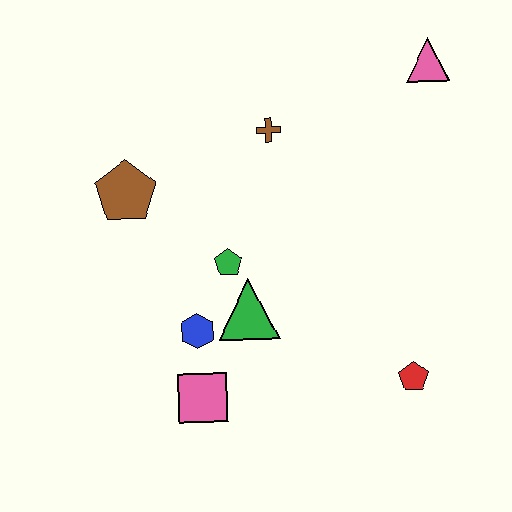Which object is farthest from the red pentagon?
The brown pentagon is farthest from the red pentagon.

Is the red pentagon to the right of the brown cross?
Yes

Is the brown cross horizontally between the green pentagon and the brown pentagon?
No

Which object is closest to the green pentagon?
The green triangle is closest to the green pentagon.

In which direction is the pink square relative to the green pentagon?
The pink square is below the green pentagon.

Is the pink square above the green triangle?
No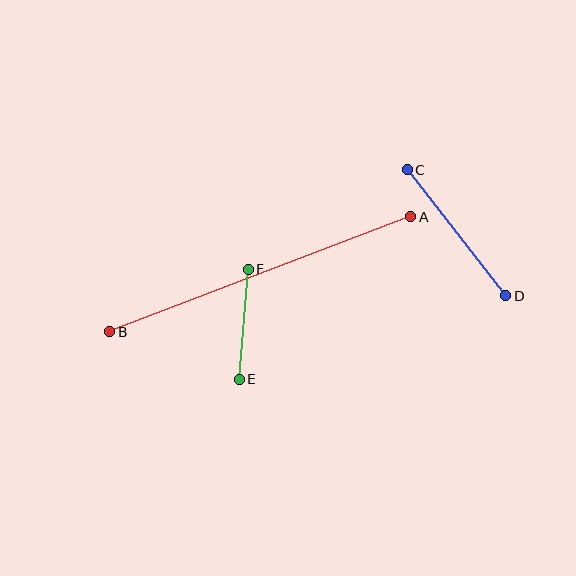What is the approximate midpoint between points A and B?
The midpoint is at approximately (260, 274) pixels.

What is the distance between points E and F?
The distance is approximately 110 pixels.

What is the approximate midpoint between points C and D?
The midpoint is at approximately (456, 233) pixels.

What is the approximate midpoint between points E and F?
The midpoint is at approximately (244, 324) pixels.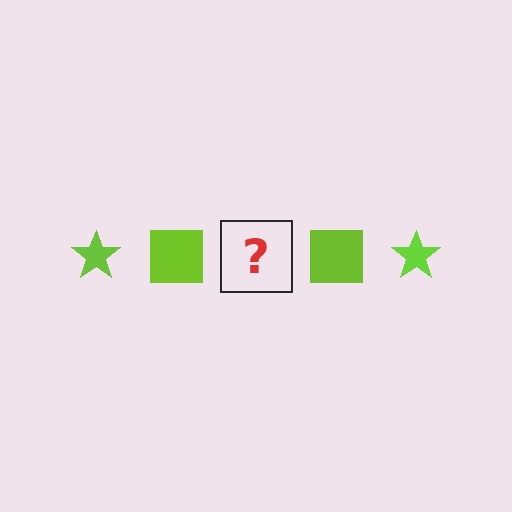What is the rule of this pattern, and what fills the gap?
The rule is that the pattern cycles through star, square shapes in lime. The gap should be filled with a lime star.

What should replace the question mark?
The question mark should be replaced with a lime star.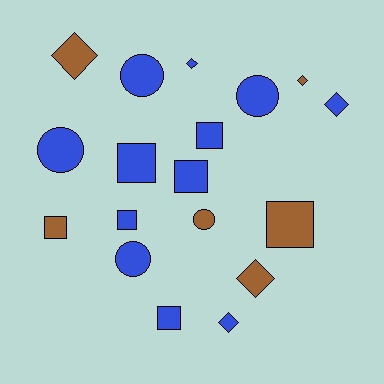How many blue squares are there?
There are 5 blue squares.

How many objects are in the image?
There are 18 objects.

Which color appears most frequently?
Blue, with 12 objects.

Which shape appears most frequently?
Square, with 7 objects.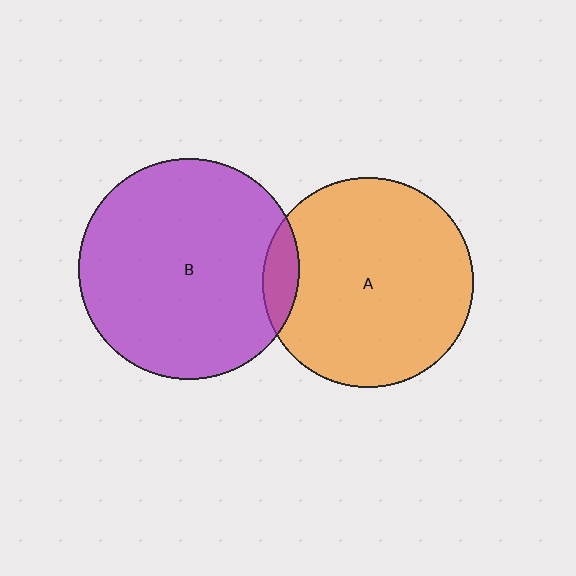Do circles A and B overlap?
Yes.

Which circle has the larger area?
Circle B (purple).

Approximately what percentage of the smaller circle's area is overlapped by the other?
Approximately 10%.